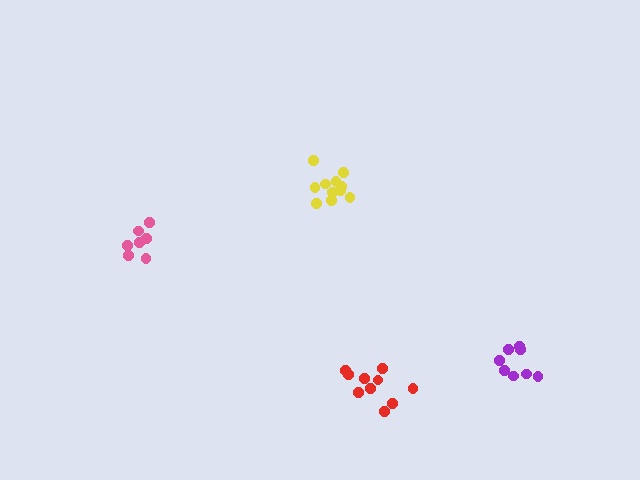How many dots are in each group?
Group 1: 10 dots, Group 2: 11 dots, Group 3: 7 dots, Group 4: 8 dots (36 total).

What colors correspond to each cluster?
The clusters are colored: red, yellow, pink, purple.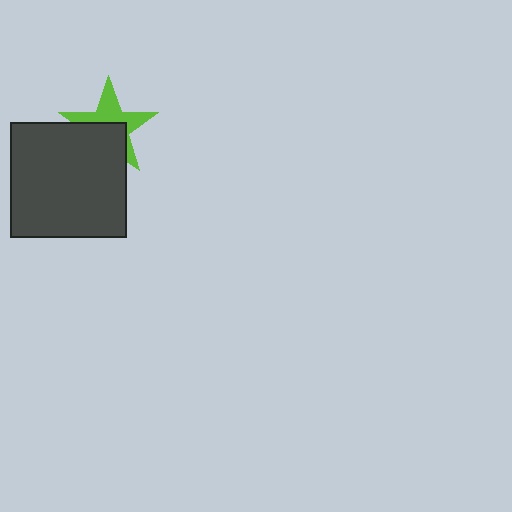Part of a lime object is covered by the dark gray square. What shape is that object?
It is a star.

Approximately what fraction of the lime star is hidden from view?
Roughly 49% of the lime star is hidden behind the dark gray square.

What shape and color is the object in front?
The object in front is a dark gray square.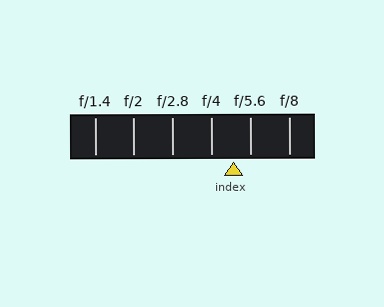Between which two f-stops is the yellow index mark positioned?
The index mark is between f/4 and f/5.6.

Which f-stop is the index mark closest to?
The index mark is closest to f/5.6.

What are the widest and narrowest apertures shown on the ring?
The widest aperture shown is f/1.4 and the narrowest is f/8.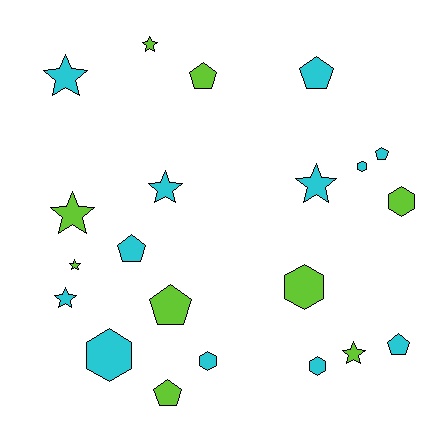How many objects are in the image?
There are 21 objects.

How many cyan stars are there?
There are 4 cyan stars.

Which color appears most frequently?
Cyan, with 12 objects.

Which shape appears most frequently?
Star, with 8 objects.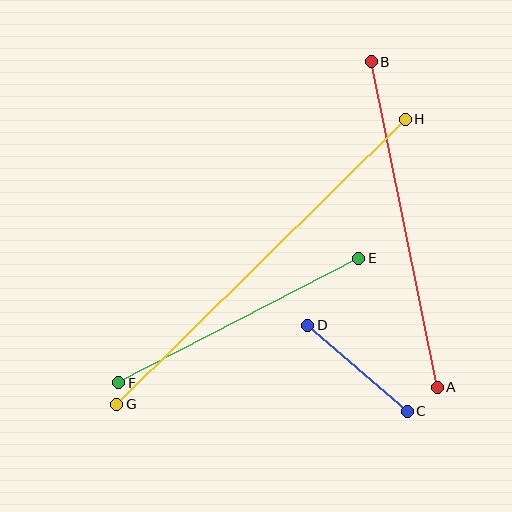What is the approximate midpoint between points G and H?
The midpoint is at approximately (261, 262) pixels.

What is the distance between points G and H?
The distance is approximately 406 pixels.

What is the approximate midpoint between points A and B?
The midpoint is at approximately (404, 224) pixels.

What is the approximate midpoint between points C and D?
The midpoint is at approximately (357, 368) pixels.